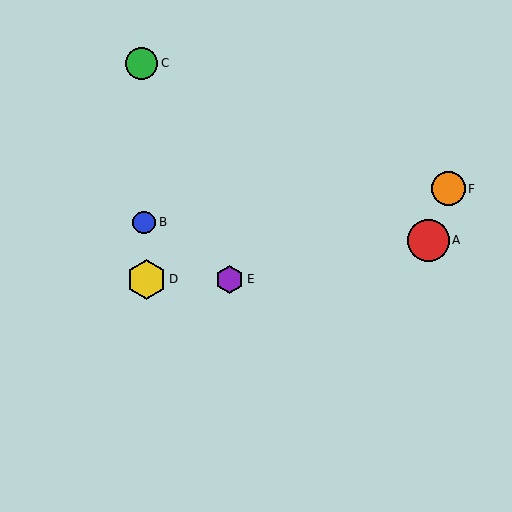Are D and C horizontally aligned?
No, D is at y≈279 and C is at y≈63.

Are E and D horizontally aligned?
Yes, both are at y≈279.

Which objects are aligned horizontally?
Objects D, E are aligned horizontally.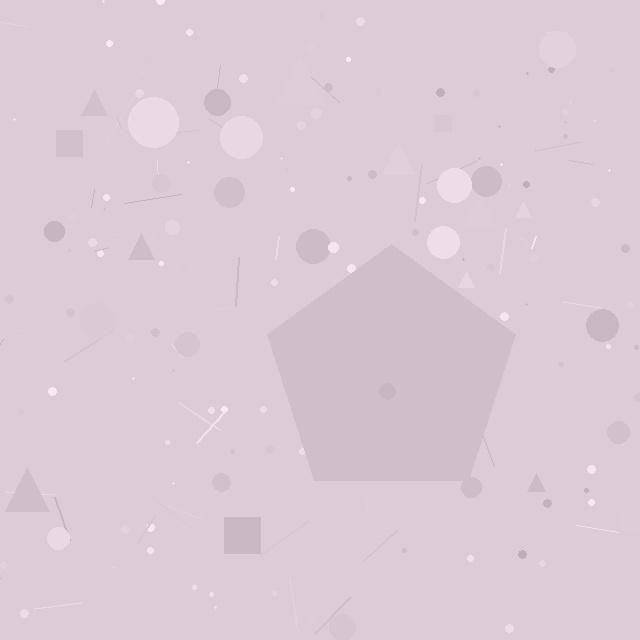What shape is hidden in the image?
A pentagon is hidden in the image.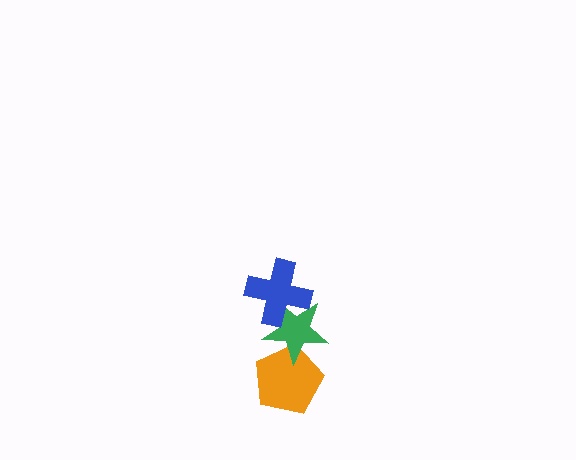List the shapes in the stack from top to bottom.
From top to bottom: the blue cross, the green star, the orange pentagon.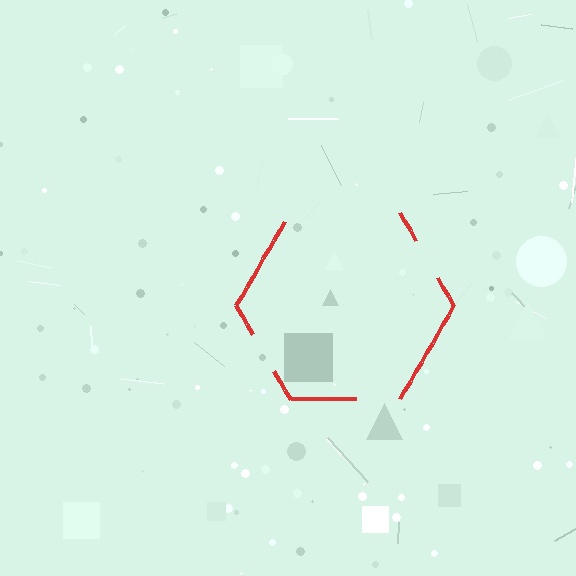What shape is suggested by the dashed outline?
The dashed outline suggests a hexagon.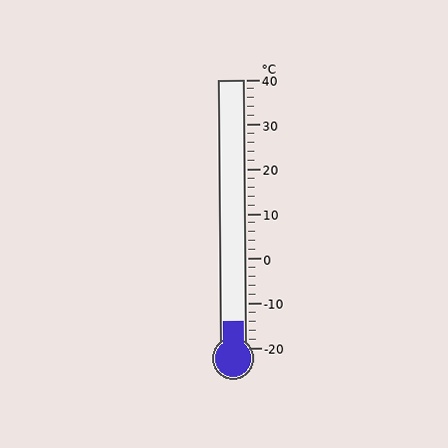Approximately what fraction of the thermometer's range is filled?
The thermometer is filled to approximately 10% of its range.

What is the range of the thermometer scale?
The thermometer scale ranges from -20°C to 40°C.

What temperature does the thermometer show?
The thermometer shows approximately -14°C.